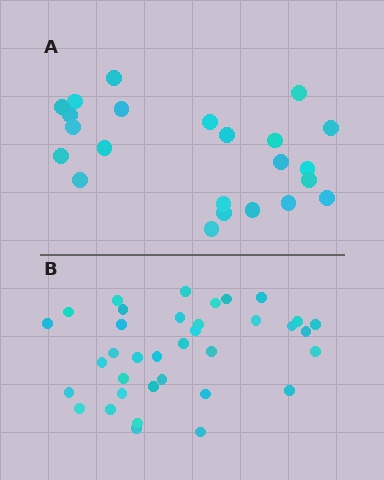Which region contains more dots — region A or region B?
Region B (the bottom region) has more dots.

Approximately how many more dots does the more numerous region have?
Region B has approximately 15 more dots than region A.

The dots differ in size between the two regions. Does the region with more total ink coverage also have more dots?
No. Region A has more total ink coverage because its dots are larger, but region B actually contains more individual dots. Total area can be misleading — the number of items is what matters here.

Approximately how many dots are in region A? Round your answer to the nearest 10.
About 20 dots. (The exact count is 23, which rounds to 20.)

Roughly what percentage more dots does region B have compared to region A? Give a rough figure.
About 55% more.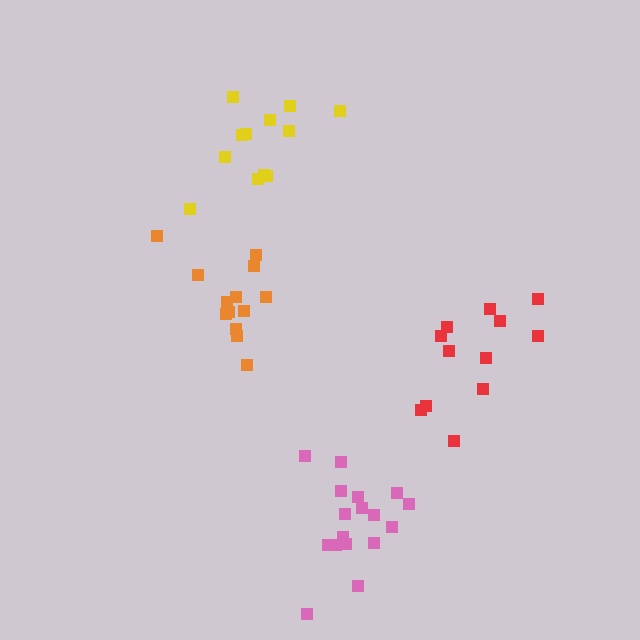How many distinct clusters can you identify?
There are 4 distinct clusters.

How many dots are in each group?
Group 1: 12 dots, Group 2: 14 dots, Group 3: 17 dots, Group 4: 12 dots (55 total).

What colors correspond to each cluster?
The clusters are colored: red, orange, pink, yellow.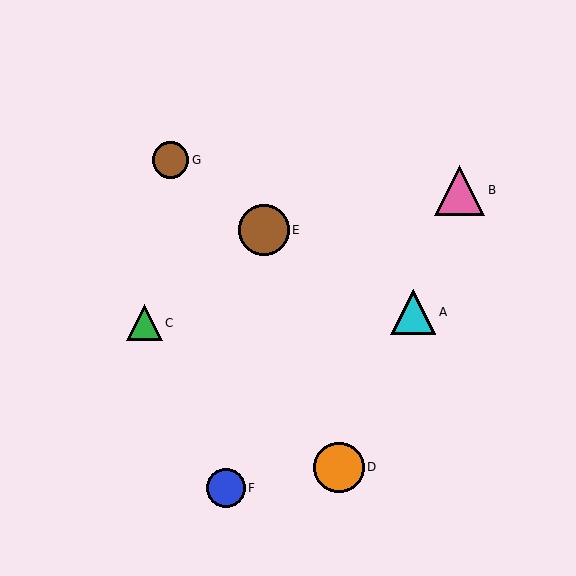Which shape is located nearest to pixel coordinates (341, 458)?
The orange circle (labeled D) at (339, 467) is nearest to that location.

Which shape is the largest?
The orange circle (labeled D) is the largest.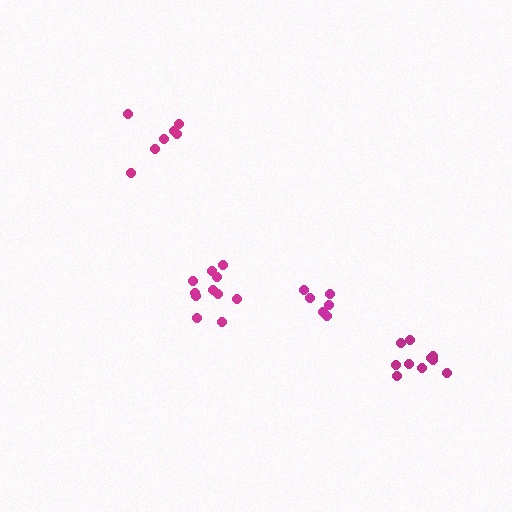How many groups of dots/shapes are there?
There are 4 groups.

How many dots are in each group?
Group 1: 10 dots, Group 2: 11 dots, Group 3: 7 dots, Group 4: 6 dots (34 total).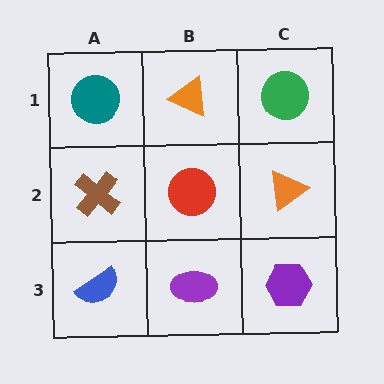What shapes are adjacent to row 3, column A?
A brown cross (row 2, column A), a purple ellipse (row 3, column B).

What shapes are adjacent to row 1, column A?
A brown cross (row 2, column A), an orange triangle (row 1, column B).